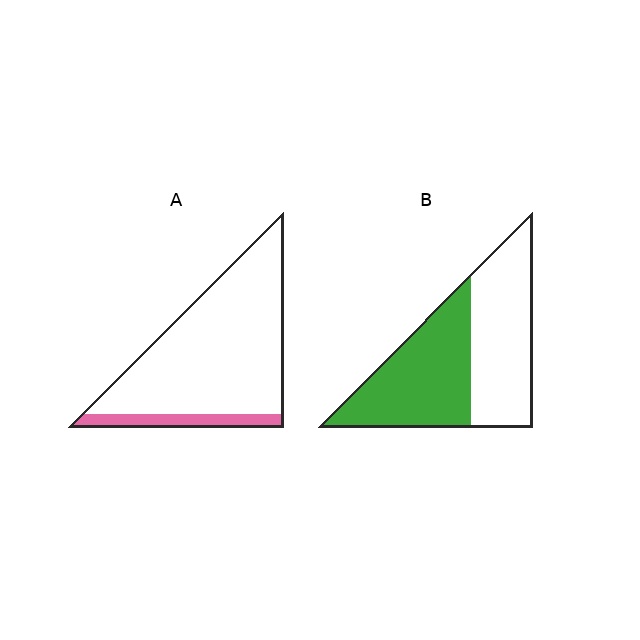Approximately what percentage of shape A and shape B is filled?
A is approximately 15% and B is approximately 50%.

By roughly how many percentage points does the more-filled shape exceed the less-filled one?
By roughly 40 percentage points (B over A).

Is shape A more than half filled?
No.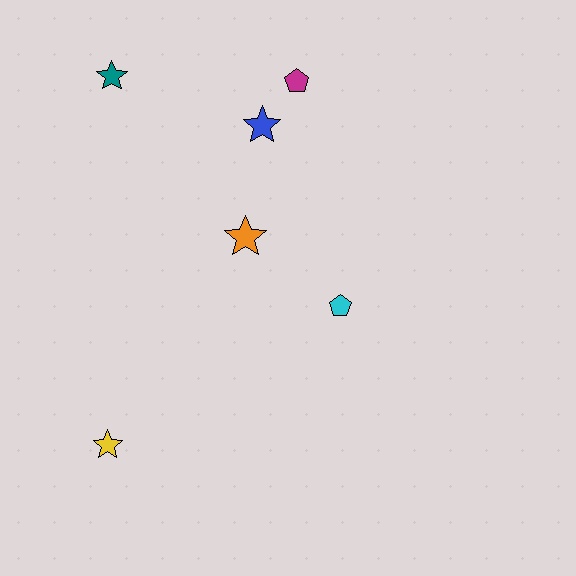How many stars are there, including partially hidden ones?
There are 4 stars.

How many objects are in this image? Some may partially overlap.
There are 6 objects.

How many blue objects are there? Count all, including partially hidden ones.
There is 1 blue object.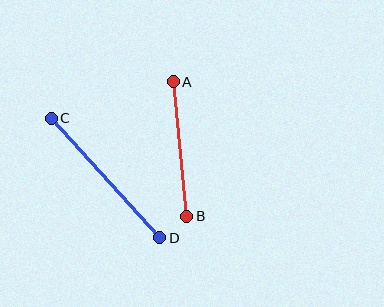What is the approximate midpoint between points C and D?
The midpoint is at approximately (106, 178) pixels.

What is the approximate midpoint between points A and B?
The midpoint is at approximately (180, 149) pixels.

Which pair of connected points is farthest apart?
Points C and D are farthest apart.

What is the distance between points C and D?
The distance is approximately 162 pixels.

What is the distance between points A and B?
The distance is approximately 135 pixels.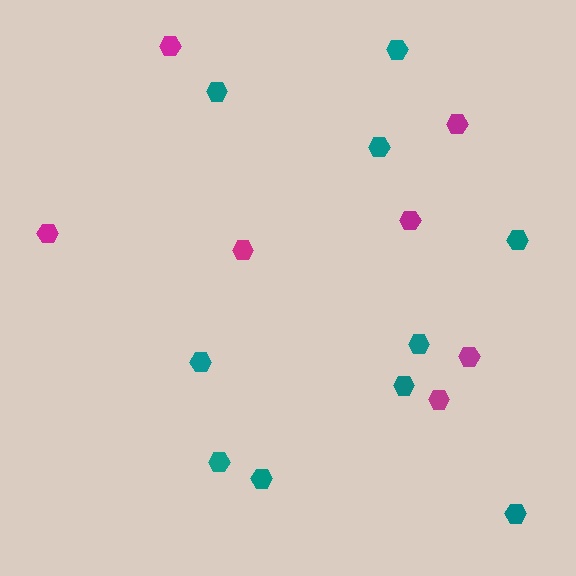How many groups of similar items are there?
There are 2 groups: one group of magenta hexagons (7) and one group of teal hexagons (10).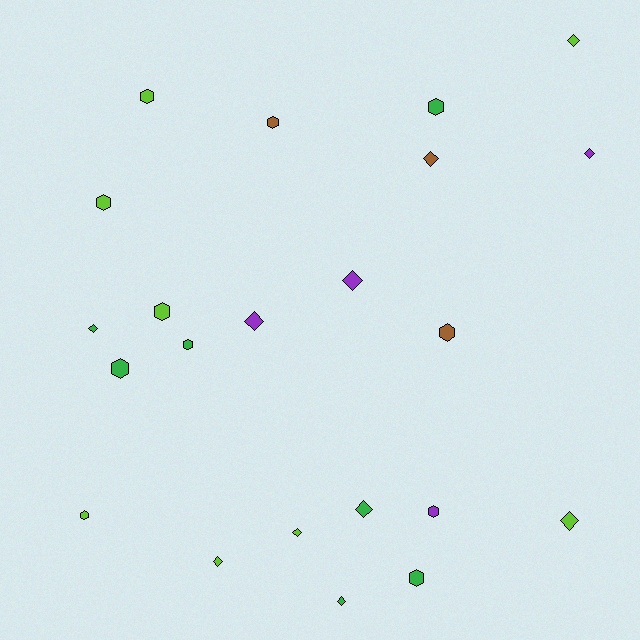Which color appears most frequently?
Lime, with 8 objects.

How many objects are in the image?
There are 22 objects.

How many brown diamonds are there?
There is 1 brown diamond.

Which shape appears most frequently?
Diamond, with 11 objects.